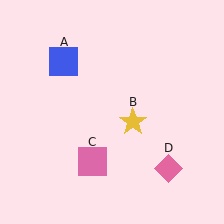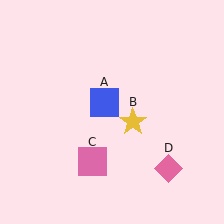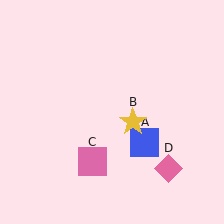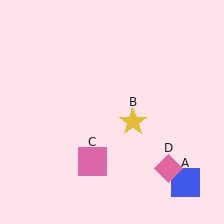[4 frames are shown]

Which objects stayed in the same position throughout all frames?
Yellow star (object B) and pink square (object C) and pink diamond (object D) remained stationary.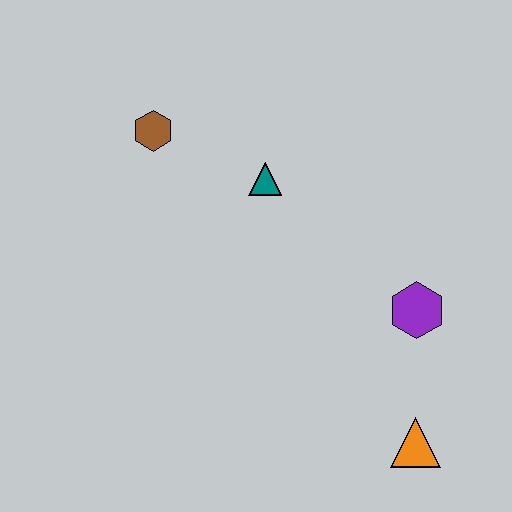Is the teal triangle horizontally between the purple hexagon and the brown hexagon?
Yes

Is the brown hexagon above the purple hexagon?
Yes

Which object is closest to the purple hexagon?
The orange triangle is closest to the purple hexagon.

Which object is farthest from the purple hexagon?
The brown hexagon is farthest from the purple hexagon.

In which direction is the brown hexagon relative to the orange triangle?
The brown hexagon is above the orange triangle.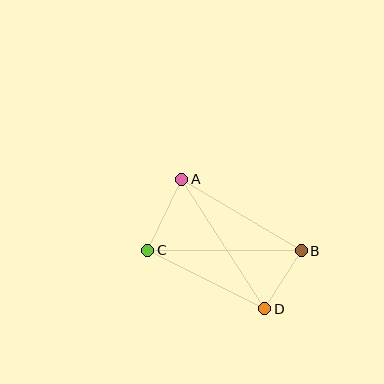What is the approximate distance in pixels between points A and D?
The distance between A and D is approximately 153 pixels.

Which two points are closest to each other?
Points B and D are closest to each other.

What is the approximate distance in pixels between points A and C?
The distance between A and C is approximately 79 pixels.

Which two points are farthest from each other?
Points B and C are farthest from each other.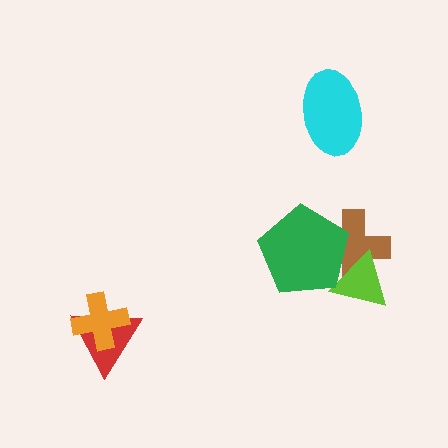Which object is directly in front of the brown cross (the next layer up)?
The lime triangle is directly in front of the brown cross.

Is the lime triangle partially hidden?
Yes, it is partially covered by another shape.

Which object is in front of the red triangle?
The orange cross is in front of the red triangle.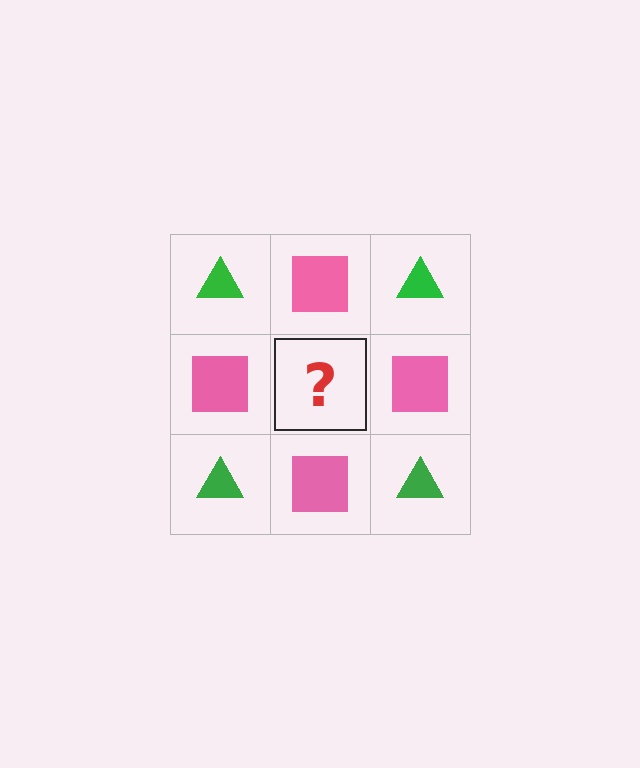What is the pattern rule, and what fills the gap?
The rule is that it alternates green triangle and pink square in a checkerboard pattern. The gap should be filled with a green triangle.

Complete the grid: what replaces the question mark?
The question mark should be replaced with a green triangle.